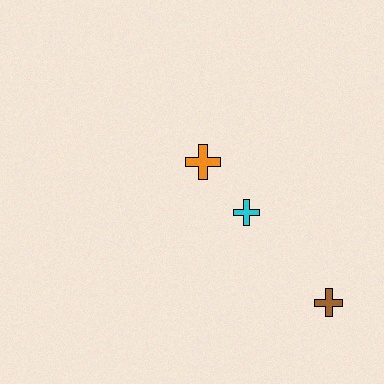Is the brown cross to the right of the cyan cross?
Yes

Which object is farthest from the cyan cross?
The brown cross is farthest from the cyan cross.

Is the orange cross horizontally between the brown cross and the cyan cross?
No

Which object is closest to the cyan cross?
The orange cross is closest to the cyan cross.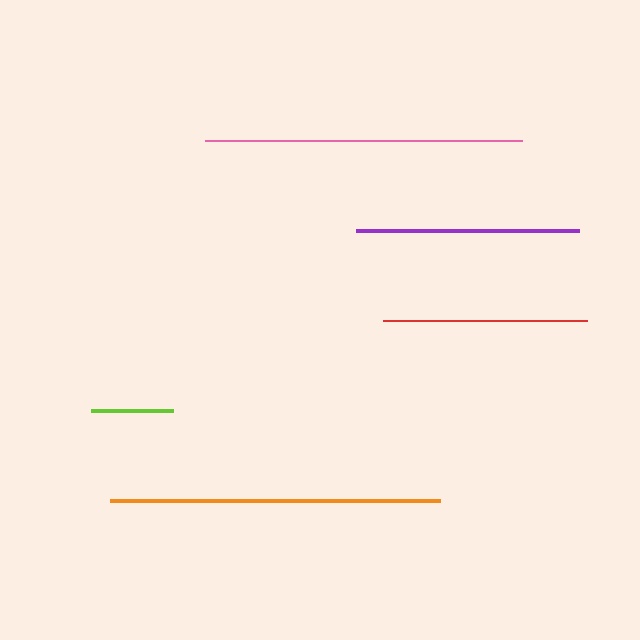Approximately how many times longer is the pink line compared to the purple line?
The pink line is approximately 1.4 times the length of the purple line.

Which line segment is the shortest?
The lime line is the shortest at approximately 81 pixels.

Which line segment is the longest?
The orange line is the longest at approximately 330 pixels.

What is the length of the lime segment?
The lime segment is approximately 81 pixels long.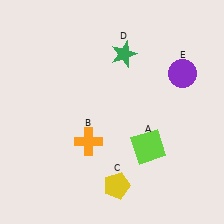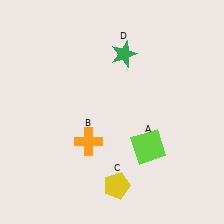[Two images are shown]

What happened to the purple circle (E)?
The purple circle (E) was removed in Image 2. It was in the top-right area of Image 1.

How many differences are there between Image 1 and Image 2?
There is 1 difference between the two images.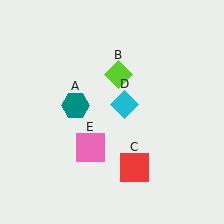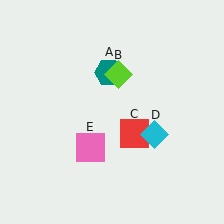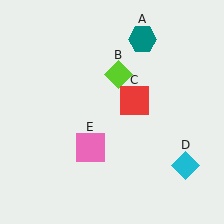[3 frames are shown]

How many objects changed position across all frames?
3 objects changed position: teal hexagon (object A), red square (object C), cyan diamond (object D).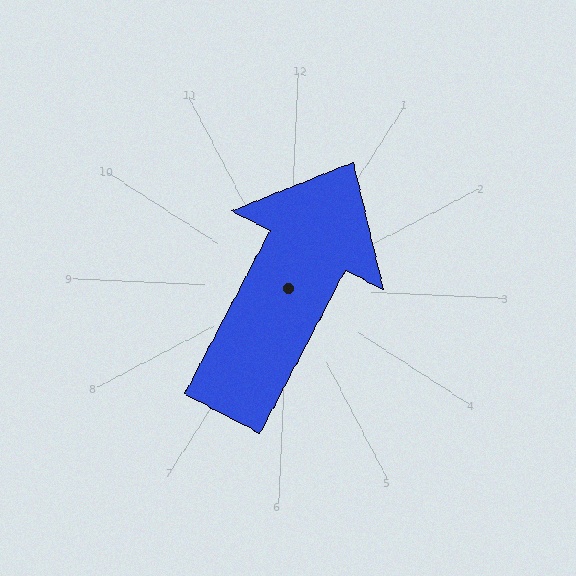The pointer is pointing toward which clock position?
Roughly 1 o'clock.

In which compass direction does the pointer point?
Northeast.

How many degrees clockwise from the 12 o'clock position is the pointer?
Approximately 25 degrees.